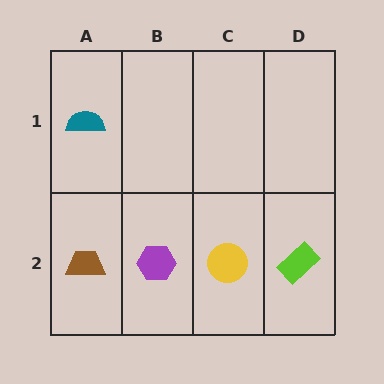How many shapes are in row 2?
4 shapes.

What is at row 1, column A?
A teal semicircle.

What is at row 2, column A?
A brown trapezoid.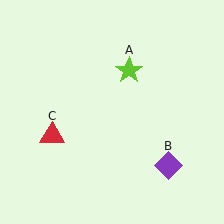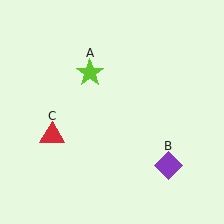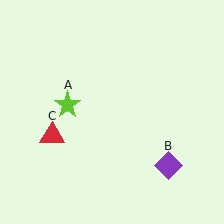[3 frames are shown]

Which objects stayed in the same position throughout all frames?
Purple diamond (object B) and red triangle (object C) remained stationary.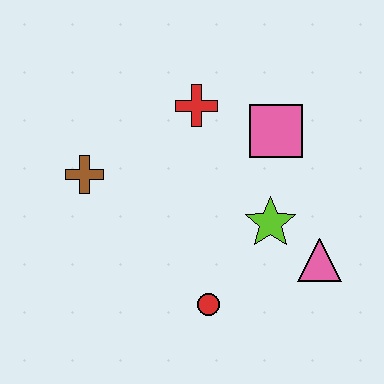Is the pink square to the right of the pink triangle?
No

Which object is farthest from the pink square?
The brown cross is farthest from the pink square.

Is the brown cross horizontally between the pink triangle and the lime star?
No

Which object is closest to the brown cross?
The red cross is closest to the brown cross.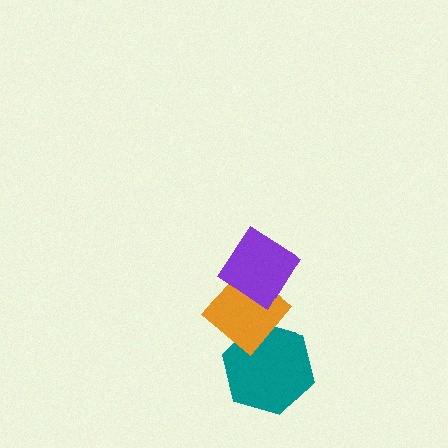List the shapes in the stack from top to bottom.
From top to bottom: the purple diamond, the orange diamond, the teal hexagon.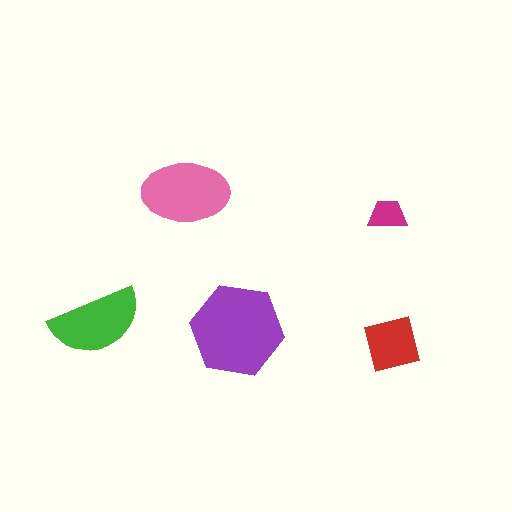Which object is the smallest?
The magenta trapezoid.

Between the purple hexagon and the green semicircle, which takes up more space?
The purple hexagon.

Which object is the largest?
The purple hexagon.